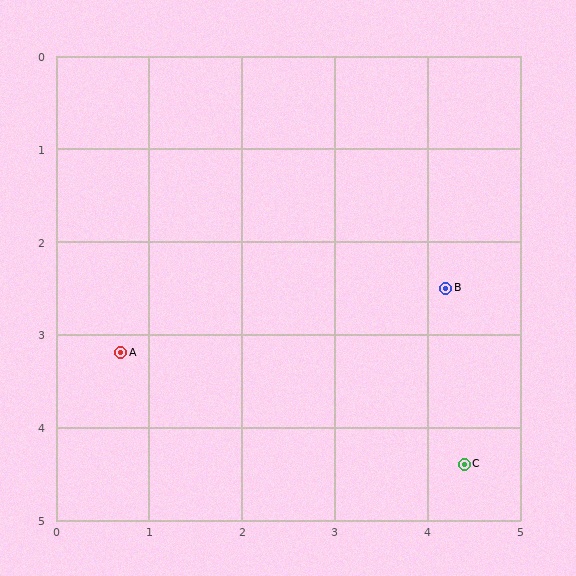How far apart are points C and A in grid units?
Points C and A are about 3.9 grid units apart.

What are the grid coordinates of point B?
Point B is at approximately (4.2, 2.5).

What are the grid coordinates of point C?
Point C is at approximately (4.4, 4.4).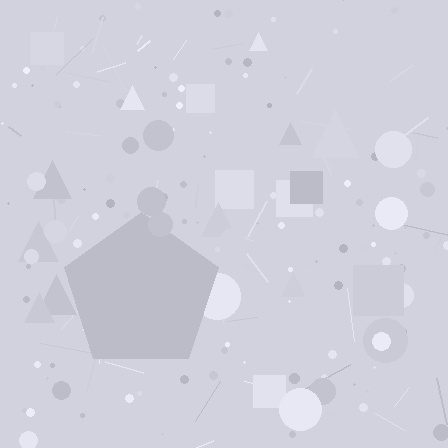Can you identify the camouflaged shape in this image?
The camouflaged shape is a pentagon.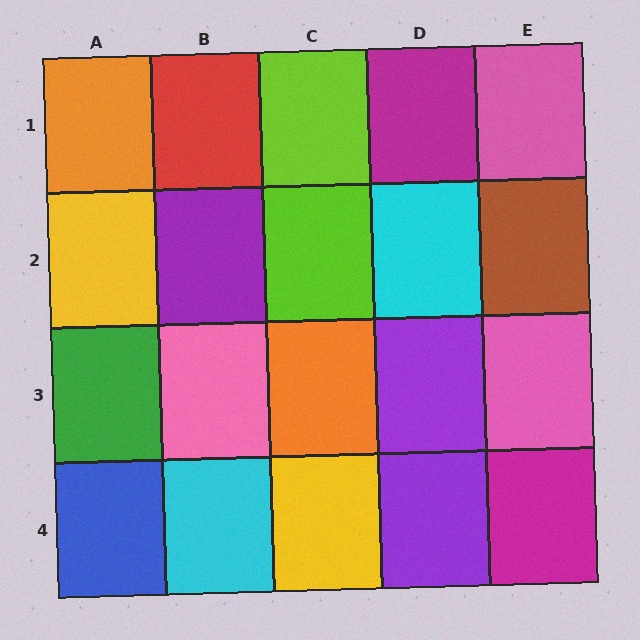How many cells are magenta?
2 cells are magenta.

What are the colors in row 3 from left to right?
Green, pink, orange, purple, pink.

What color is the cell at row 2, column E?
Brown.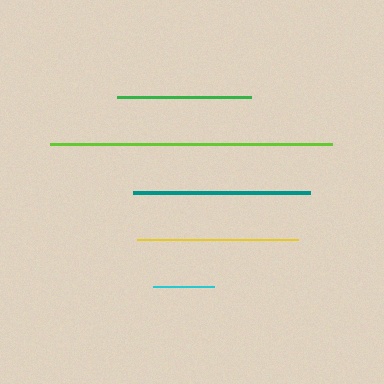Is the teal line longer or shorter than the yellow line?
The teal line is longer than the yellow line.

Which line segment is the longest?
The lime line is the longest at approximately 282 pixels.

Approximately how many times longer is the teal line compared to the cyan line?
The teal line is approximately 2.9 times the length of the cyan line.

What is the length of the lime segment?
The lime segment is approximately 282 pixels long.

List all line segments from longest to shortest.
From longest to shortest: lime, teal, yellow, green, cyan.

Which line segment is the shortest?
The cyan line is the shortest at approximately 61 pixels.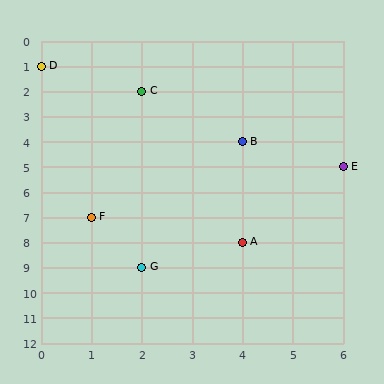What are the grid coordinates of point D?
Point D is at grid coordinates (0, 1).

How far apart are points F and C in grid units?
Points F and C are 1 column and 5 rows apart (about 5.1 grid units diagonally).